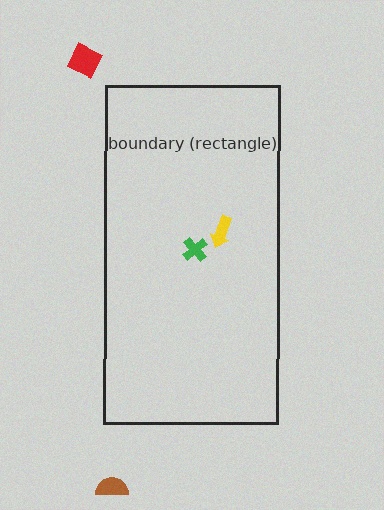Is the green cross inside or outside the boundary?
Inside.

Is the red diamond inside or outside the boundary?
Outside.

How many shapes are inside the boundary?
2 inside, 2 outside.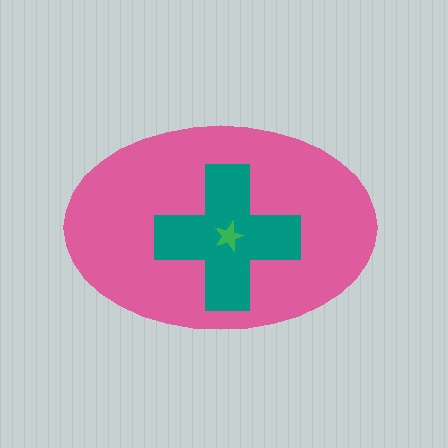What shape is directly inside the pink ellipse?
The teal cross.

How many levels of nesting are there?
3.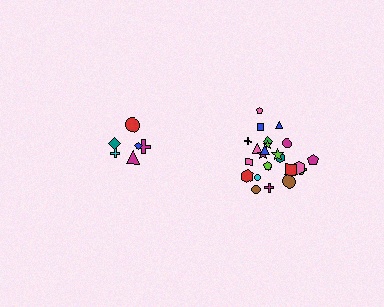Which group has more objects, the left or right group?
The right group.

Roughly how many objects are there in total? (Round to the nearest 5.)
Roughly 30 objects in total.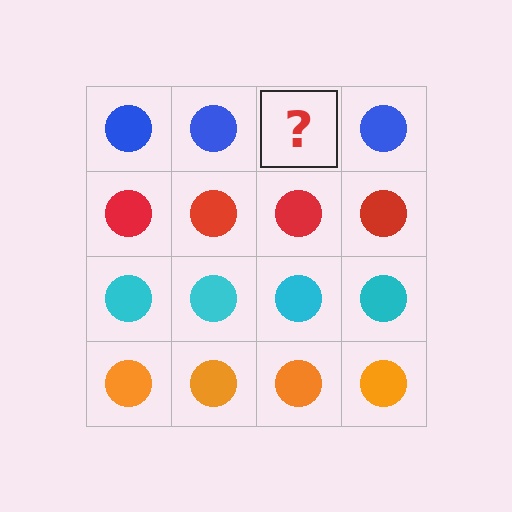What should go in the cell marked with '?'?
The missing cell should contain a blue circle.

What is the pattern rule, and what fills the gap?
The rule is that each row has a consistent color. The gap should be filled with a blue circle.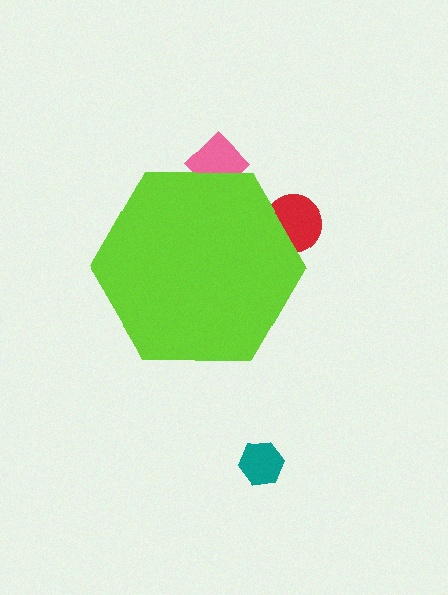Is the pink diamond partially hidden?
Yes, the pink diamond is partially hidden behind the lime hexagon.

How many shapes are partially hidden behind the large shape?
2 shapes are partially hidden.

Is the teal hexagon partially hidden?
No, the teal hexagon is fully visible.